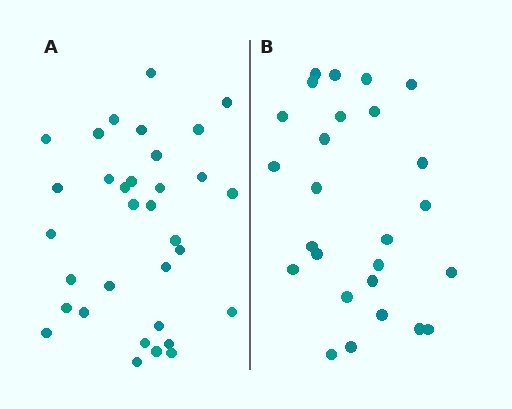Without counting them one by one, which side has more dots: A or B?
Region A (the left region) has more dots.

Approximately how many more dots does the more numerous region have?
Region A has roughly 8 or so more dots than region B.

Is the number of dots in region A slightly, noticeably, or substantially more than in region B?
Region A has noticeably more, but not dramatically so. The ratio is roughly 1.3 to 1.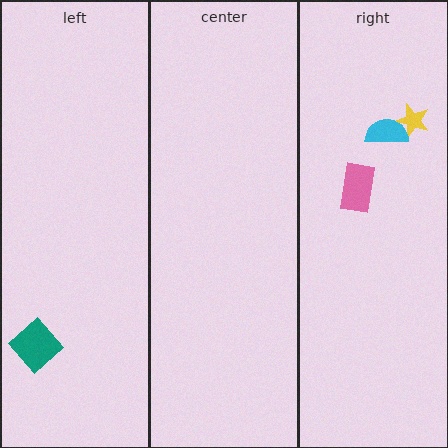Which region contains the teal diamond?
The left region.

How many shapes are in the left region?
1.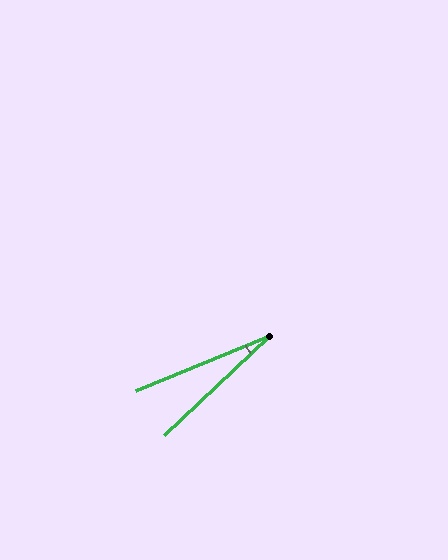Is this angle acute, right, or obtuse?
It is acute.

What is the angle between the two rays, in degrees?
Approximately 21 degrees.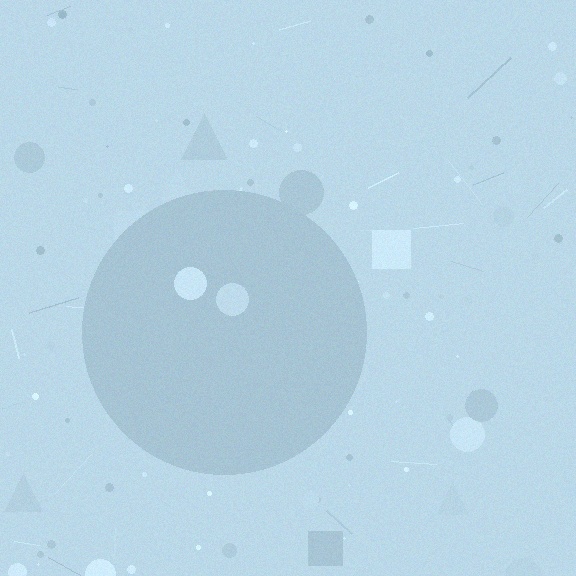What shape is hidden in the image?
A circle is hidden in the image.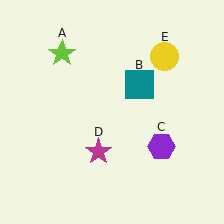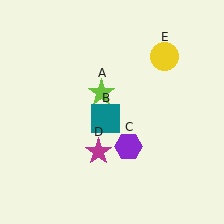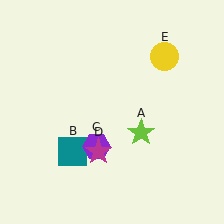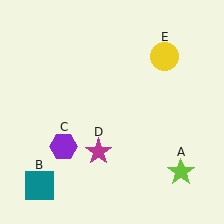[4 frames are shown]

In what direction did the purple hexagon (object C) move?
The purple hexagon (object C) moved left.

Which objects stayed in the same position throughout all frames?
Magenta star (object D) and yellow circle (object E) remained stationary.